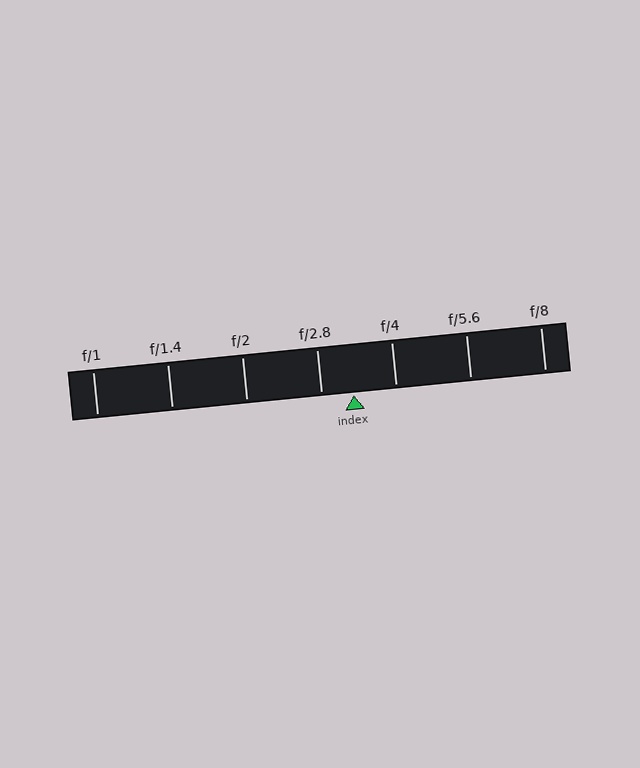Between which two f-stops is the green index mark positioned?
The index mark is between f/2.8 and f/4.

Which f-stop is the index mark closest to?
The index mark is closest to f/2.8.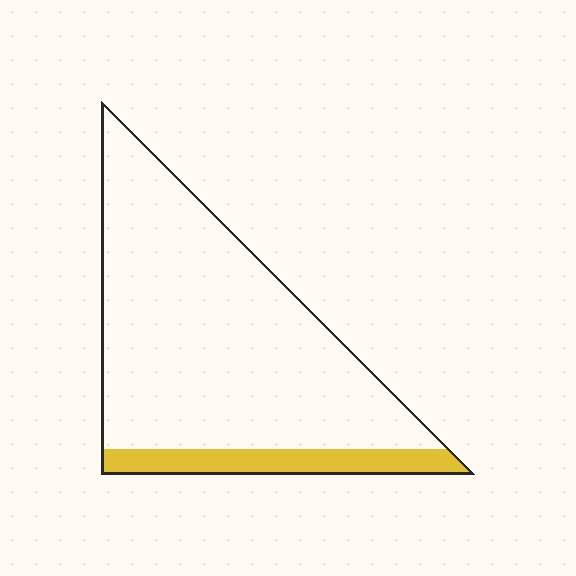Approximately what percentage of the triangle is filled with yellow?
Approximately 15%.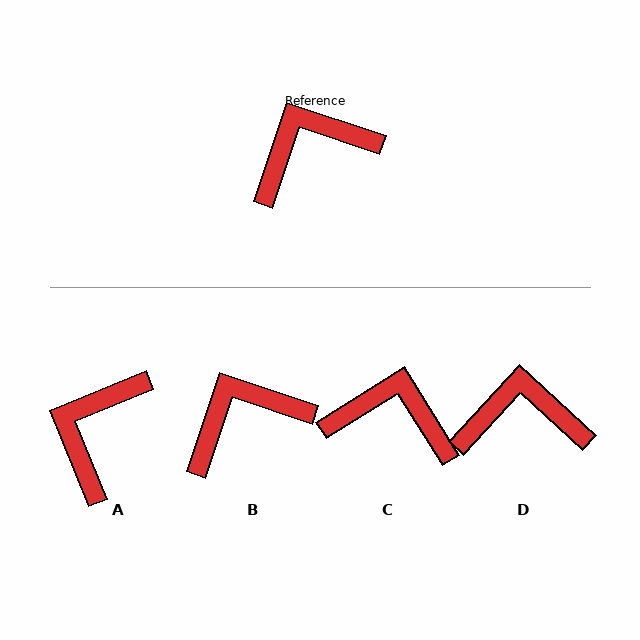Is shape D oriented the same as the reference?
No, it is off by about 24 degrees.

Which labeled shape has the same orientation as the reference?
B.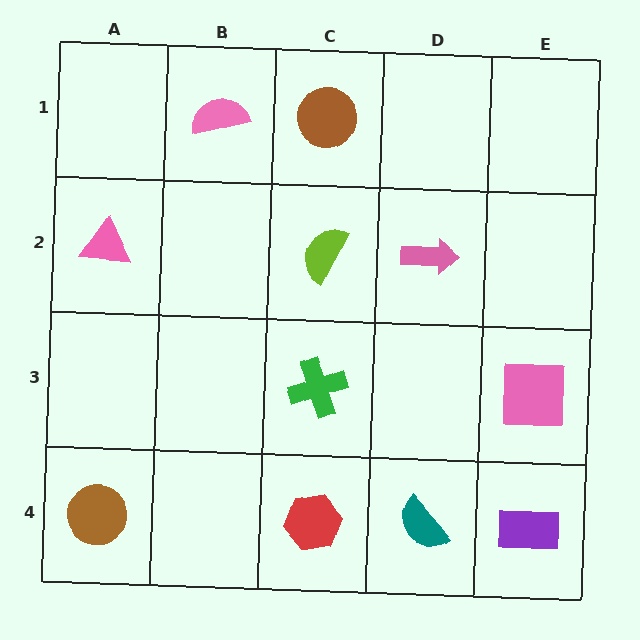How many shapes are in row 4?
4 shapes.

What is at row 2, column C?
A lime semicircle.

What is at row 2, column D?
A pink arrow.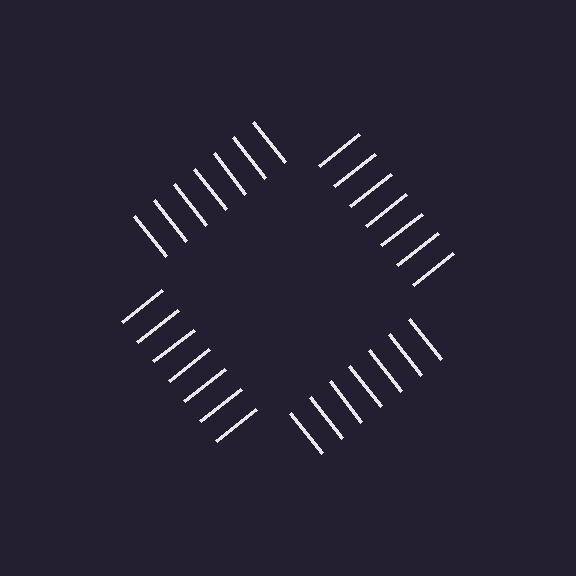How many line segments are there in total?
28 — 7 along each of the 4 edges.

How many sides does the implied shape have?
4 sides — the line-ends trace a square.